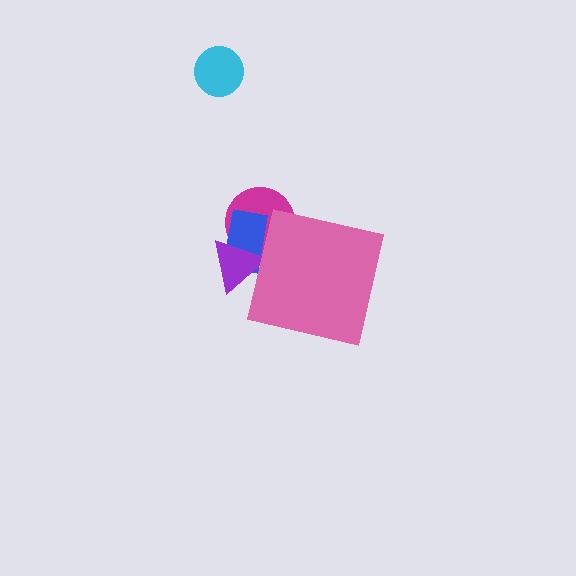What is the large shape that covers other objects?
A pink square.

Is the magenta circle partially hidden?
Yes, the magenta circle is partially hidden behind the pink square.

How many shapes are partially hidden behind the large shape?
3 shapes are partially hidden.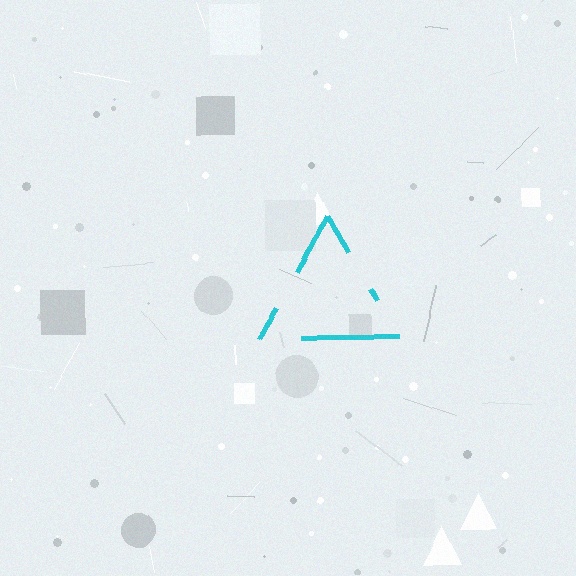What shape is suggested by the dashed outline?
The dashed outline suggests a triangle.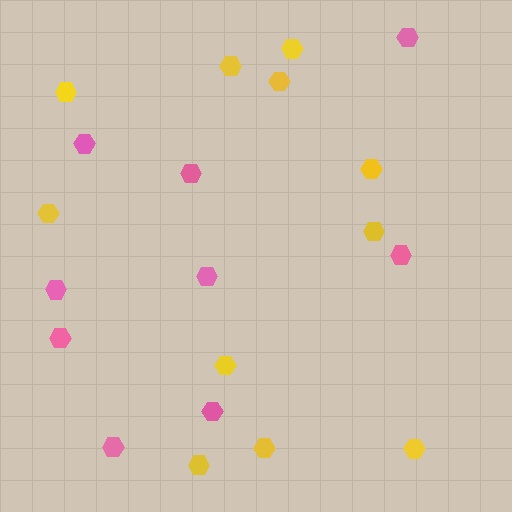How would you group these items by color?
There are 2 groups: one group of pink hexagons (9) and one group of yellow hexagons (11).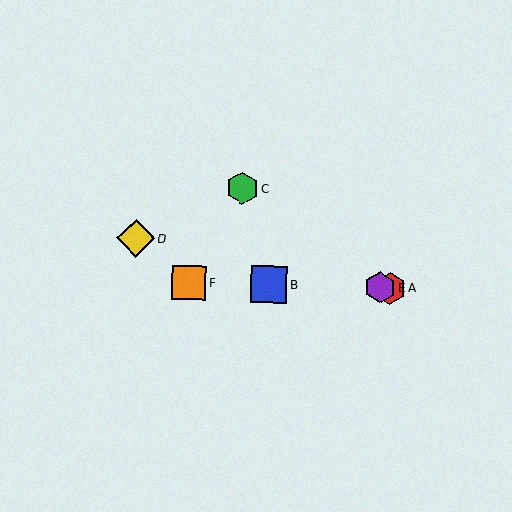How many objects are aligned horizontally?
4 objects (A, B, E, F) are aligned horizontally.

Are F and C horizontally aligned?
No, F is at y≈282 and C is at y≈188.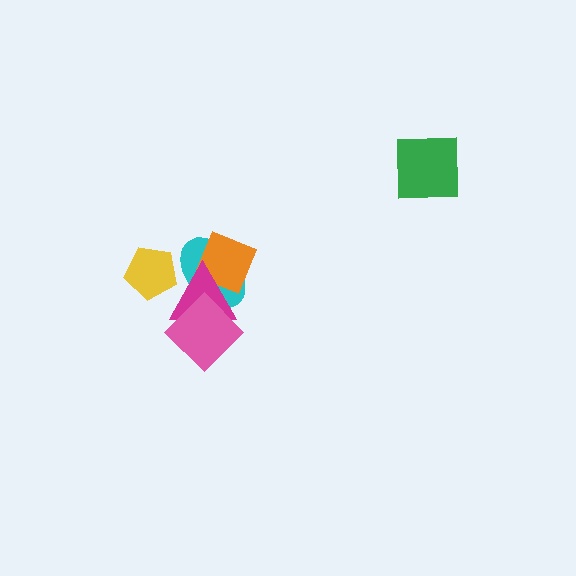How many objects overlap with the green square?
0 objects overlap with the green square.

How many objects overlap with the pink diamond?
2 objects overlap with the pink diamond.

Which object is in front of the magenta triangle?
The pink diamond is in front of the magenta triangle.